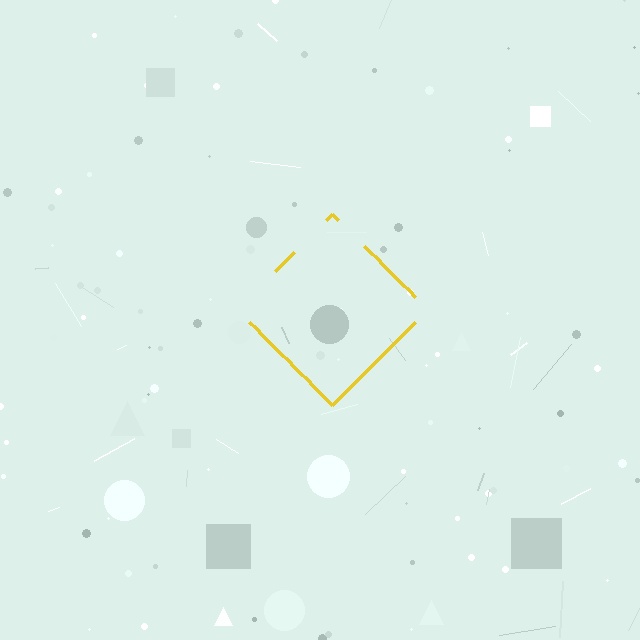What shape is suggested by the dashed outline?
The dashed outline suggests a diamond.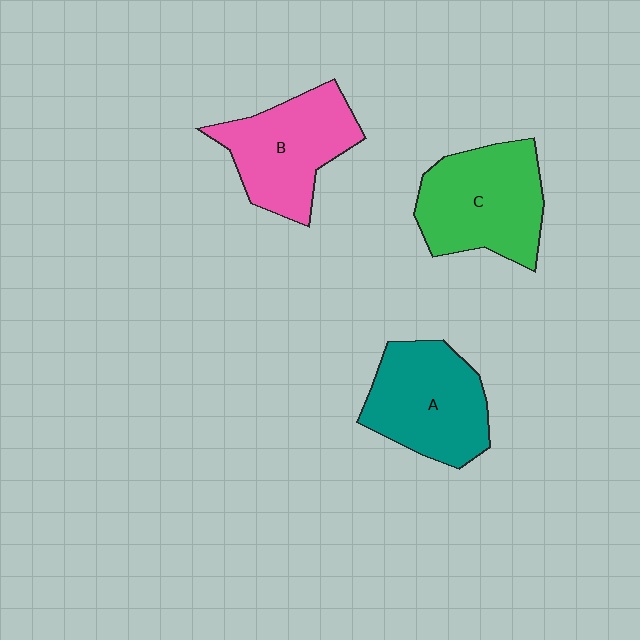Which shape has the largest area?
Shape C (green).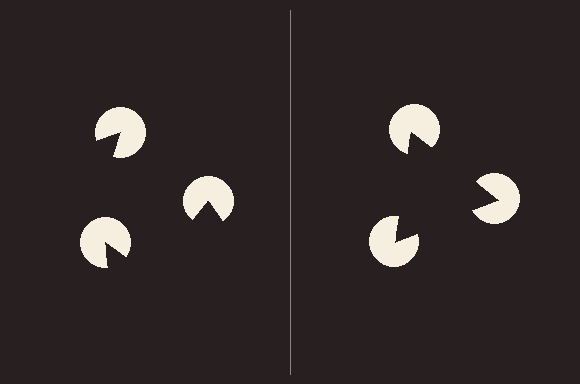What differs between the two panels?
The pac-man discs are positioned identically on both sides; only the wedge orientations differ. On the right they align to a triangle; on the left they are misaligned.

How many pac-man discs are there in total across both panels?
6 — 3 on each side.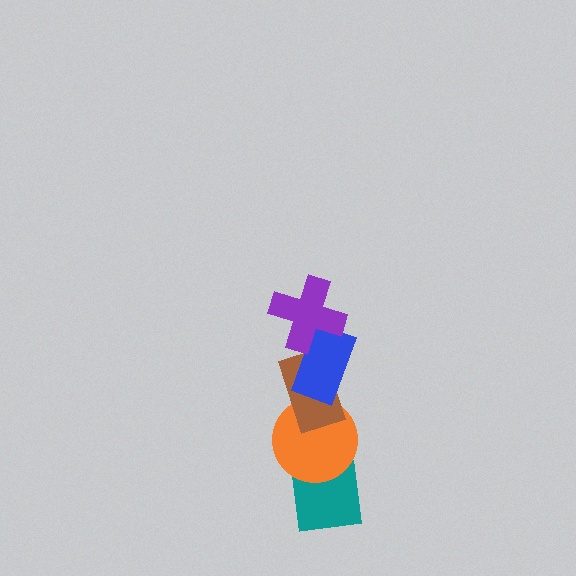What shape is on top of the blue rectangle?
The purple cross is on top of the blue rectangle.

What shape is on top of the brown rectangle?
The blue rectangle is on top of the brown rectangle.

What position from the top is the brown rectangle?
The brown rectangle is 3rd from the top.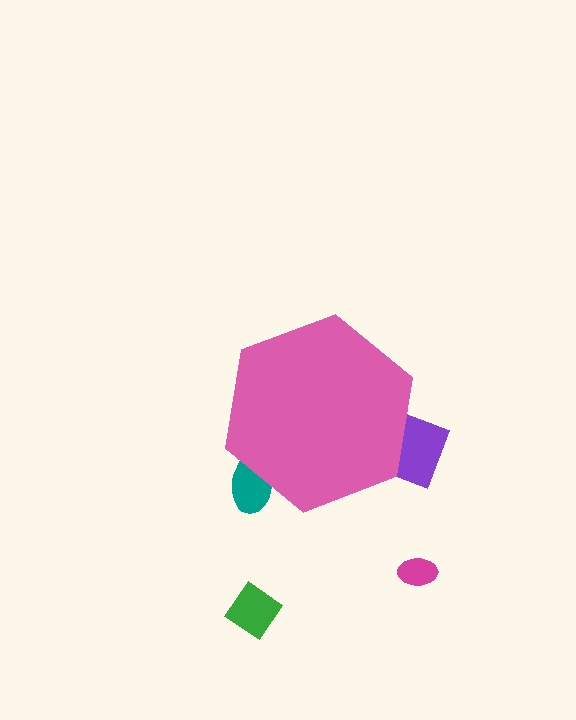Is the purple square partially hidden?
Yes, the purple square is partially hidden behind the pink hexagon.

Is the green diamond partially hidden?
No, the green diamond is fully visible.